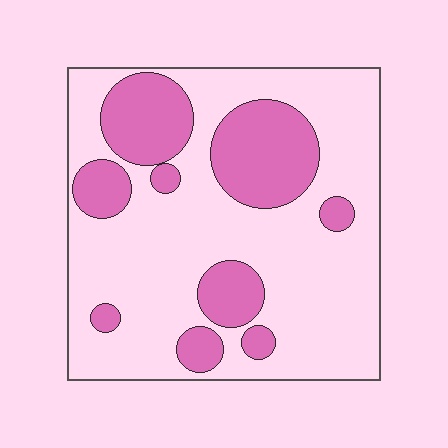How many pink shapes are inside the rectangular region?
9.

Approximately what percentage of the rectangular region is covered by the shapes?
Approximately 30%.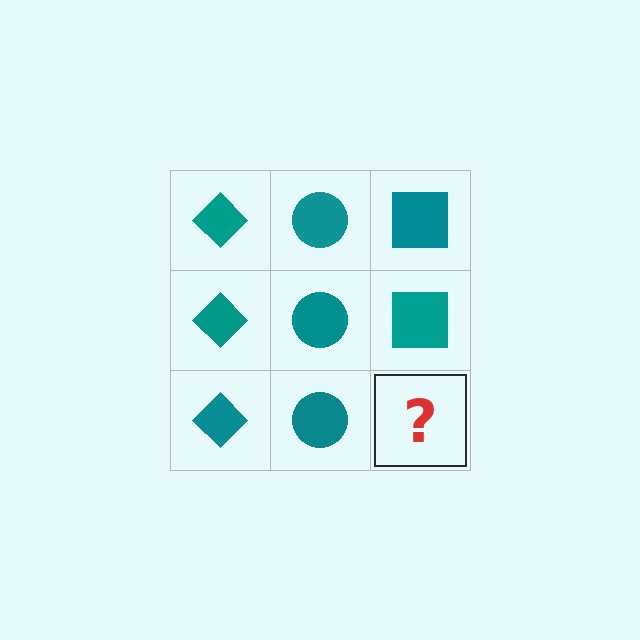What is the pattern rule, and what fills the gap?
The rule is that each column has a consistent shape. The gap should be filled with a teal square.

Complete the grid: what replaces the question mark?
The question mark should be replaced with a teal square.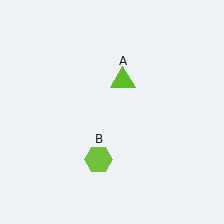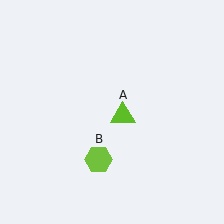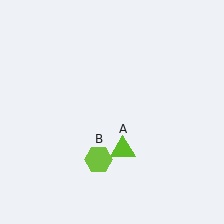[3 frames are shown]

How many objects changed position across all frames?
1 object changed position: lime triangle (object A).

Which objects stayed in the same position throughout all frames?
Lime hexagon (object B) remained stationary.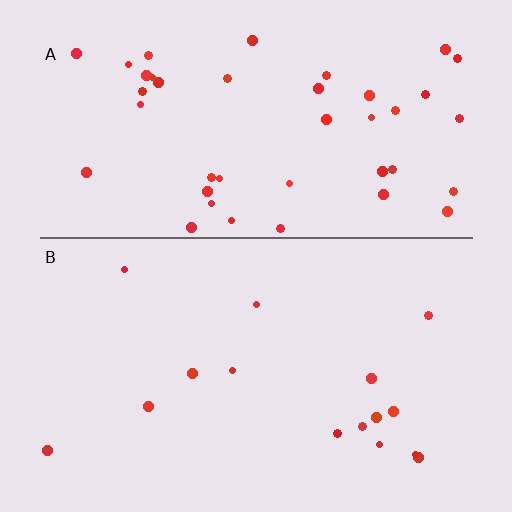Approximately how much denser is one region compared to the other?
Approximately 2.7× — region A over region B.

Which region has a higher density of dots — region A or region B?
A (the top).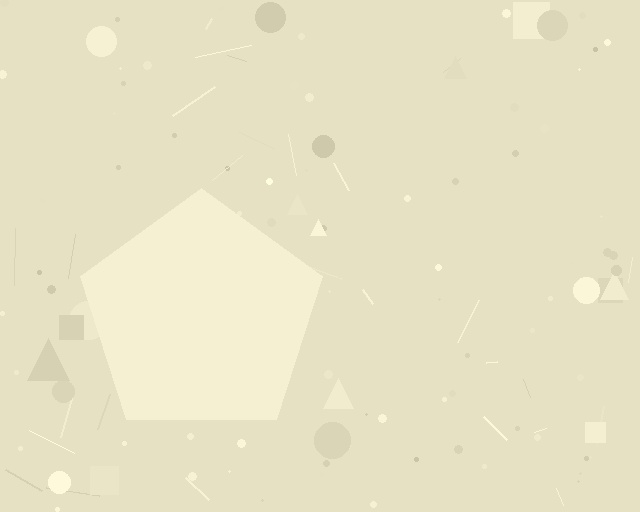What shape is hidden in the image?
A pentagon is hidden in the image.